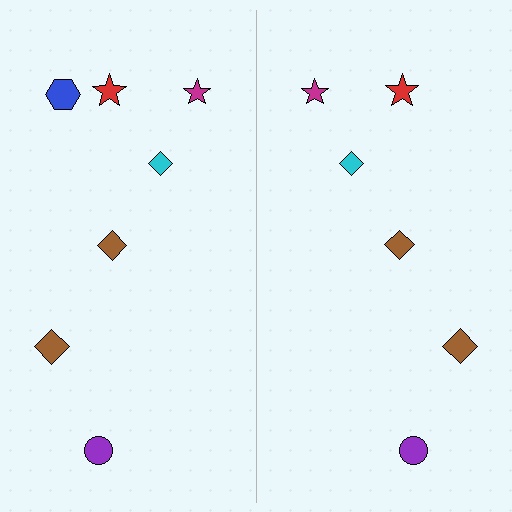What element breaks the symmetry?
A blue hexagon is missing from the right side.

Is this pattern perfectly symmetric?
No, the pattern is not perfectly symmetric. A blue hexagon is missing from the right side.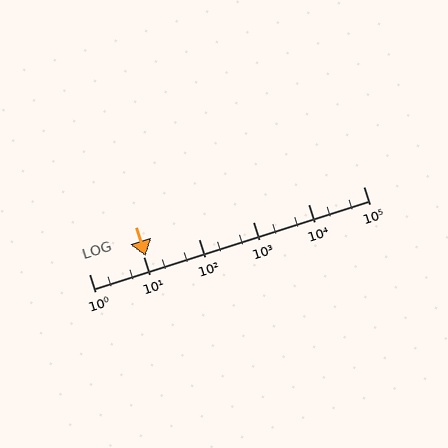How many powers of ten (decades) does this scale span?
The scale spans 5 decades, from 1 to 100000.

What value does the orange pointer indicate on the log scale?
The pointer indicates approximately 11.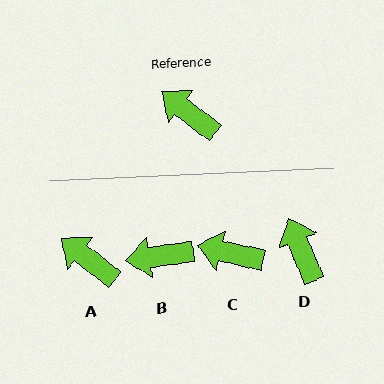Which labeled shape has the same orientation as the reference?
A.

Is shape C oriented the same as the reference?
No, it is off by about 24 degrees.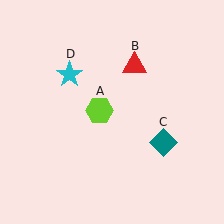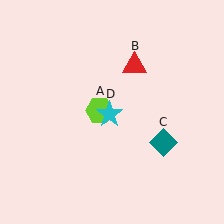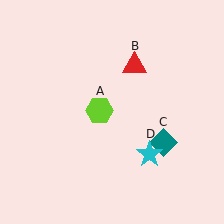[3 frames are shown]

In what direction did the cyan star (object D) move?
The cyan star (object D) moved down and to the right.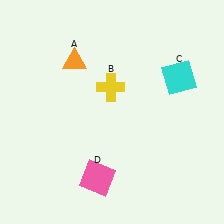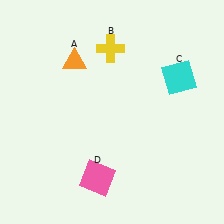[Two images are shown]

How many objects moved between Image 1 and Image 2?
1 object moved between the two images.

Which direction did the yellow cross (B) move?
The yellow cross (B) moved up.